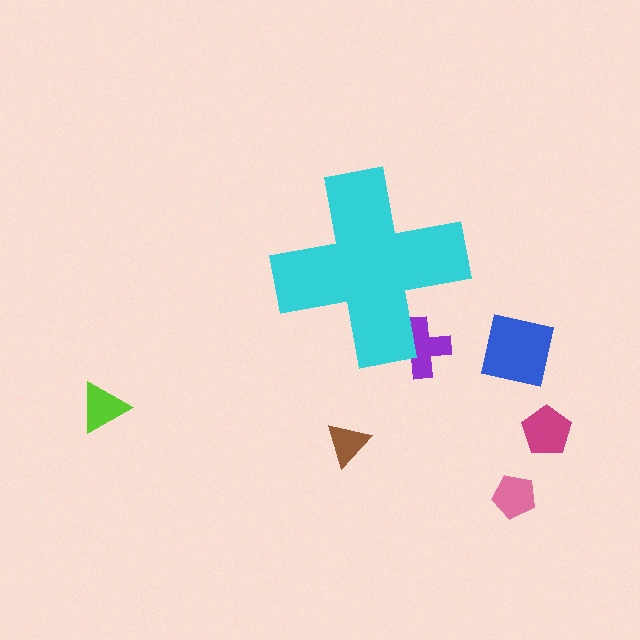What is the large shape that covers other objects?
A cyan cross.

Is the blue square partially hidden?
No, the blue square is fully visible.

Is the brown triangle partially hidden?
No, the brown triangle is fully visible.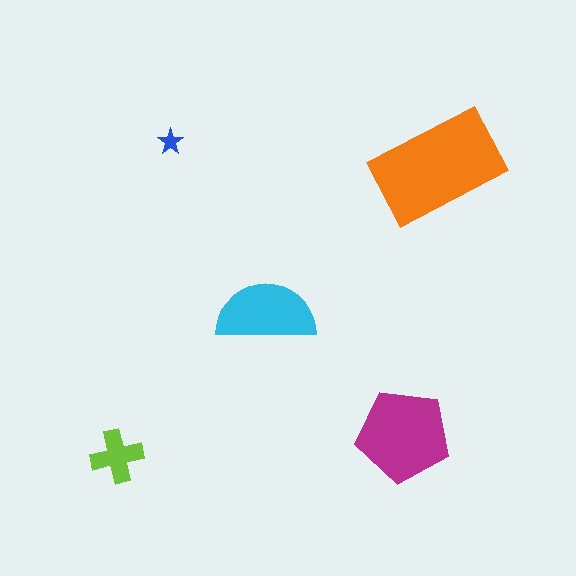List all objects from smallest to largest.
The blue star, the lime cross, the cyan semicircle, the magenta pentagon, the orange rectangle.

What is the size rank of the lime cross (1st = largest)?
4th.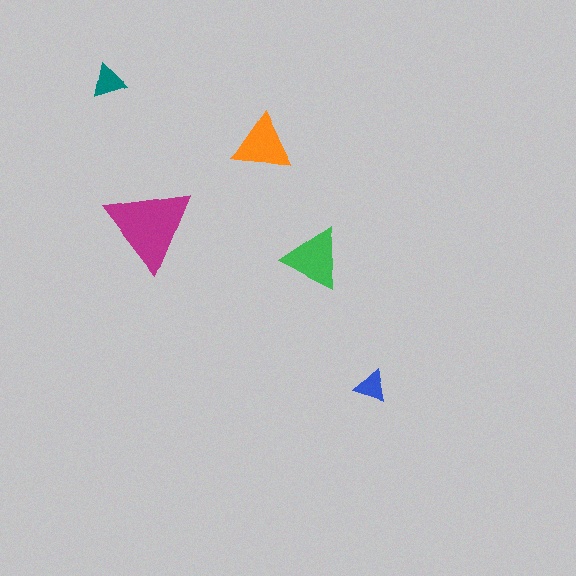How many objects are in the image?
There are 5 objects in the image.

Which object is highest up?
The teal triangle is topmost.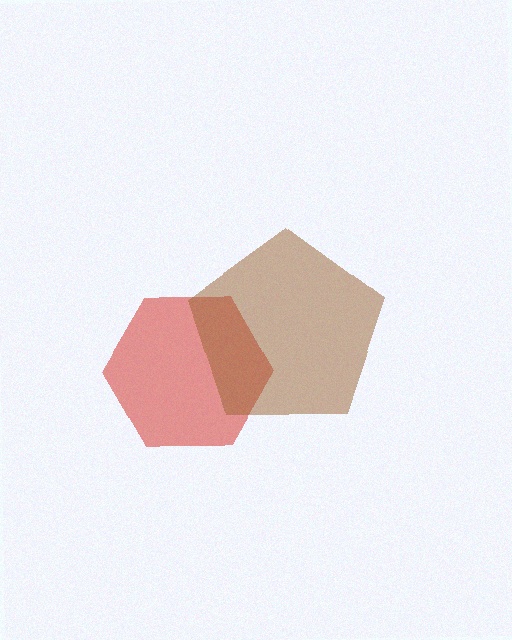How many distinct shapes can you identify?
There are 2 distinct shapes: a red hexagon, a brown pentagon.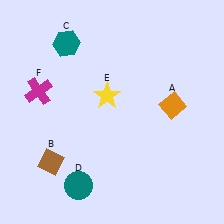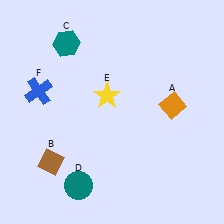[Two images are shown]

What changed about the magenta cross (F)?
In Image 1, F is magenta. In Image 2, it changed to blue.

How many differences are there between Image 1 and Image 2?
There is 1 difference between the two images.